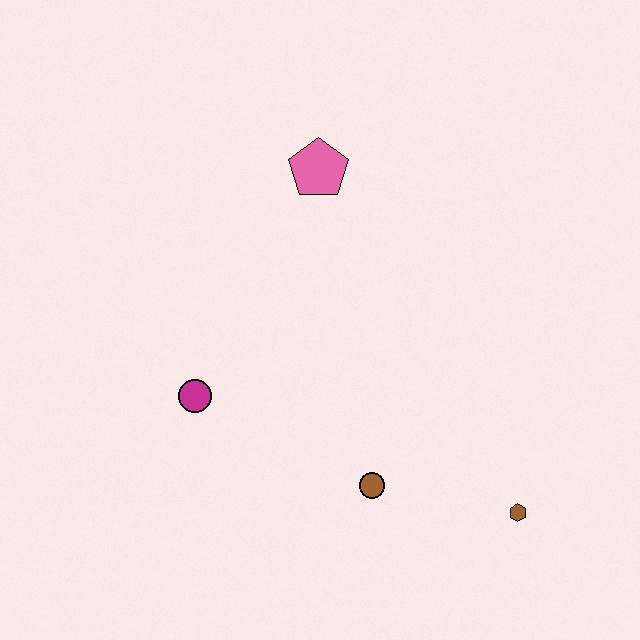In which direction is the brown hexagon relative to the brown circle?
The brown hexagon is to the right of the brown circle.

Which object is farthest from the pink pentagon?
The brown hexagon is farthest from the pink pentagon.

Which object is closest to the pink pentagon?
The magenta circle is closest to the pink pentagon.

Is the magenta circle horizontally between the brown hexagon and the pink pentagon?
No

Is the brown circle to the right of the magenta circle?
Yes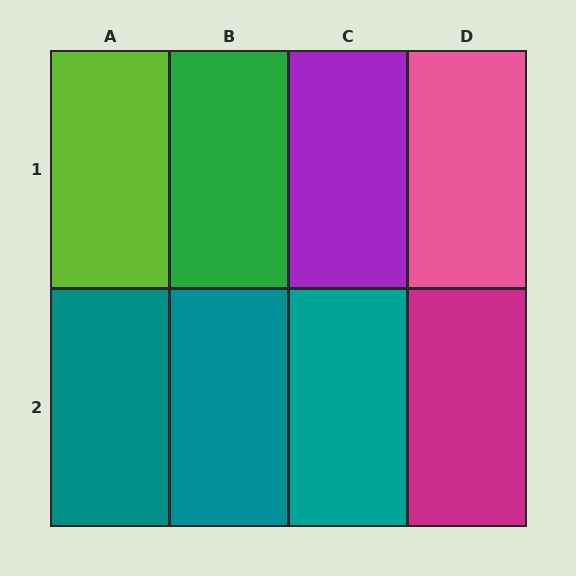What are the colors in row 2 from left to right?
Teal, teal, teal, magenta.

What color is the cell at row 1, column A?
Lime.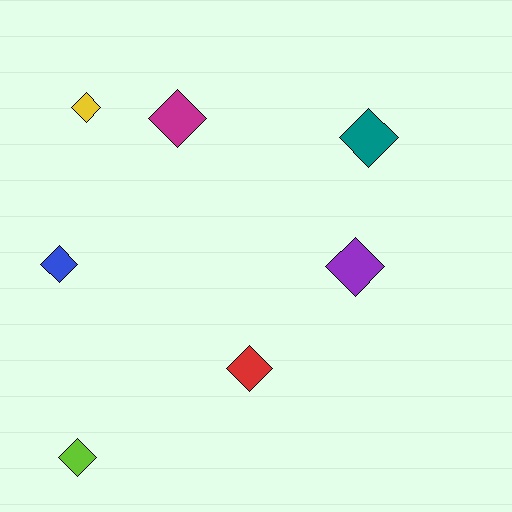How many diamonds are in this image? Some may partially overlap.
There are 7 diamonds.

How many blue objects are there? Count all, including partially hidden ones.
There is 1 blue object.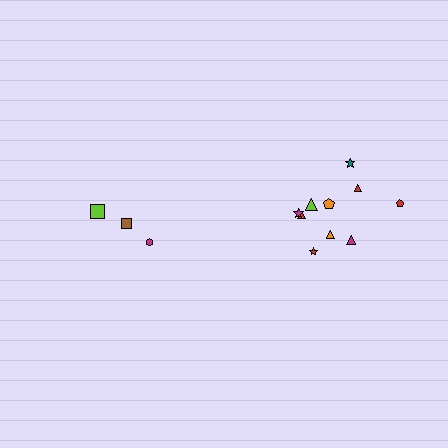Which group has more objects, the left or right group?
The right group.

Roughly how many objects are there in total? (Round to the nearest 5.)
Roughly 15 objects in total.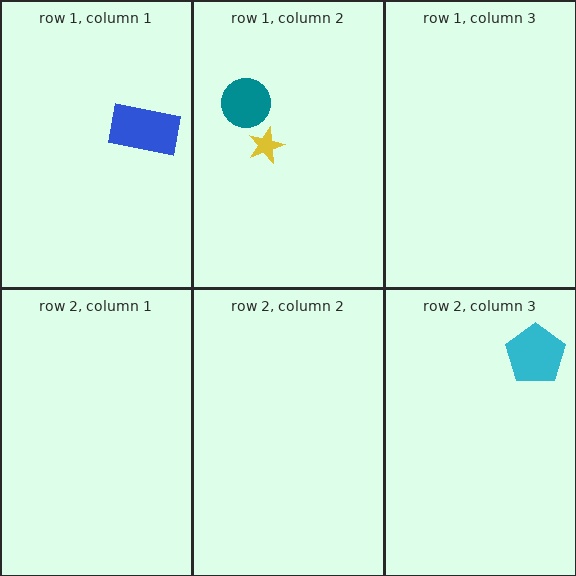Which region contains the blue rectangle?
The row 1, column 1 region.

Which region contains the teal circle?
The row 1, column 2 region.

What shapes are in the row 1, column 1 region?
The blue rectangle.